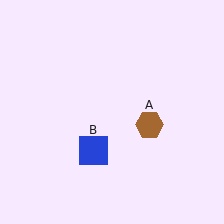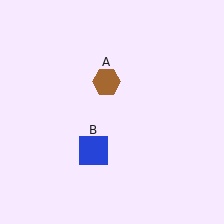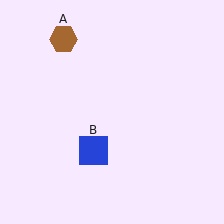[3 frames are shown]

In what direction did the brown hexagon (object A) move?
The brown hexagon (object A) moved up and to the left.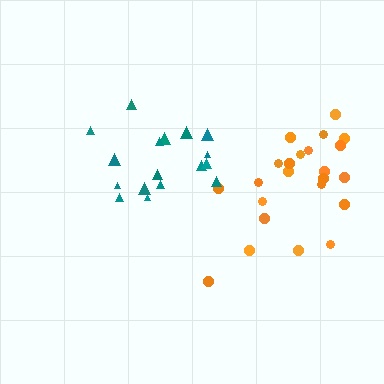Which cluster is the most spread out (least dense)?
Teal.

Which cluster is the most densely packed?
Orange.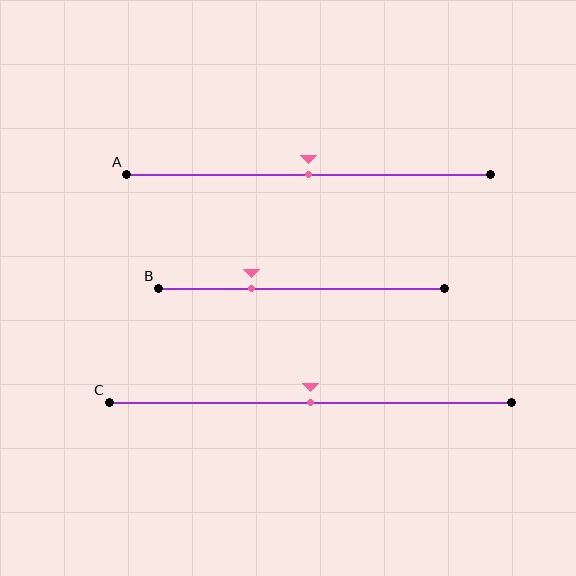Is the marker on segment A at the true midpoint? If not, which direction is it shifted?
Yes, the marker on segment A is at the true midpoint.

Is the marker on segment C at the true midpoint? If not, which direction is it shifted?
Yes, the marker on segment C is at the true midpoint.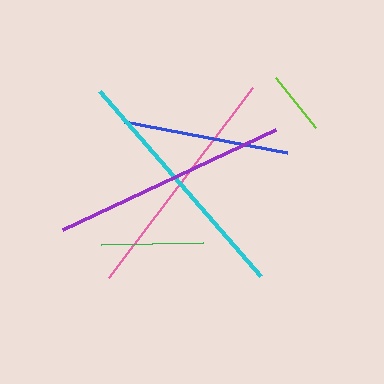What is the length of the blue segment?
The blue segment is approximately 167 pixels long.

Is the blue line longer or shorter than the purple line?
The purple line is longer than the blue line.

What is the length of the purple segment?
The purple segment is approximately 236 pixels long.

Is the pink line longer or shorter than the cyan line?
The cyan line is longer than the pink line.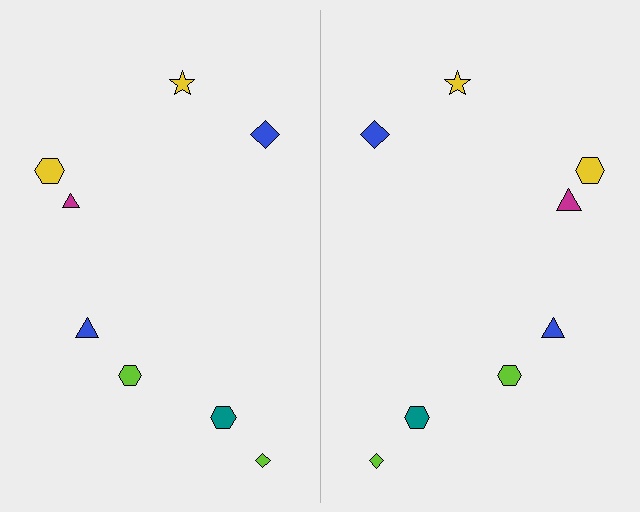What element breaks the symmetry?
The magenta triangle on the right side has a different size than its mirror counterpart.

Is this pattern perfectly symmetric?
No, the pattern is not perfectly symmetric. The magenta triangle on the right side has a different size than its mirror counterpart.